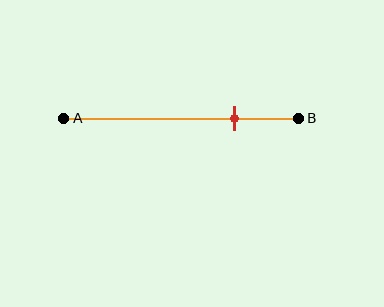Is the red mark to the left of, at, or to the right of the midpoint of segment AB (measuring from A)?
The red mark is to the right of the midpoint of segment AB.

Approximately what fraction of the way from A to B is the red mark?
The red mark is approximately 75% of the way from A to B.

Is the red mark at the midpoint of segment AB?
No, the mark is at about 75% from A, not at the 50% midpoint.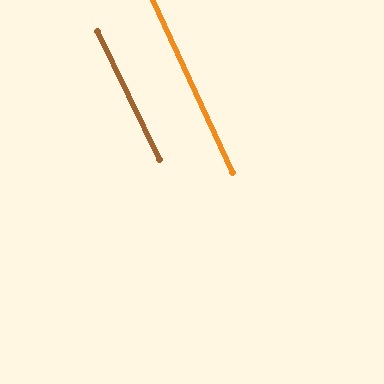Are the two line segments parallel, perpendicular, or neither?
Parallel — their directions differ by only 1.3°.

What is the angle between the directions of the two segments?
Approximately 1 degree.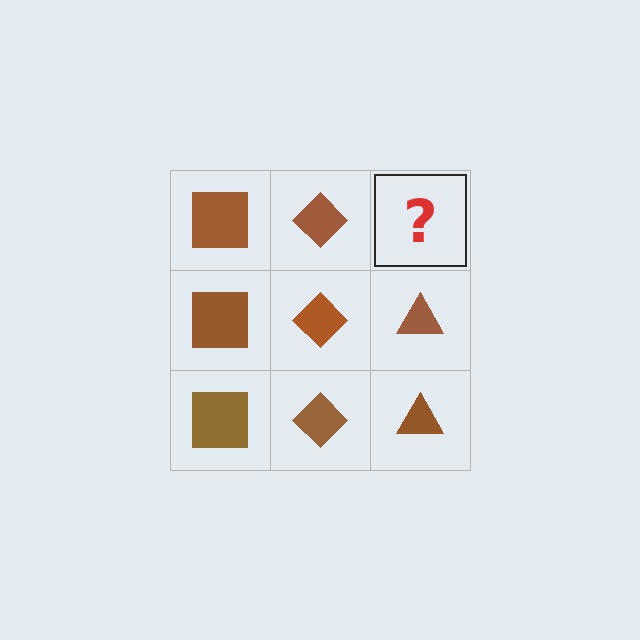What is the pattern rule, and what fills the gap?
The rule is that each column has a consistent shape. The gap should be filled with a brown triangle.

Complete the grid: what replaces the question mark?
The question mark should be replaced with a brown triangle.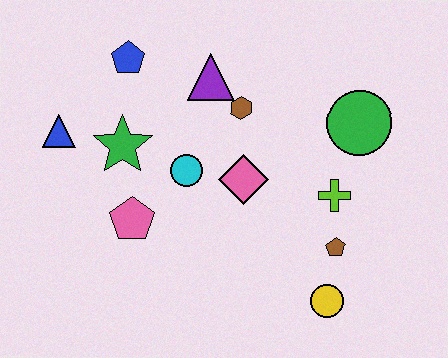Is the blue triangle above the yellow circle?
Yes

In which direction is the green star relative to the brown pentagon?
The green star is to the left of the brown pentagon.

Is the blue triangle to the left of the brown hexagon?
Yes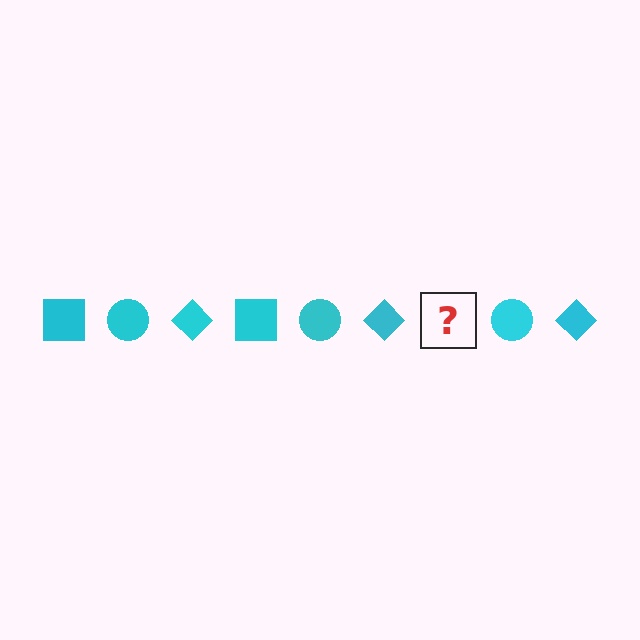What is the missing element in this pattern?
The missing element is a cyan square.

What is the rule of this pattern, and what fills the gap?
The rule is that the pattern cycles through square, circle, diamond shapes in cyan. The gap should be filled with a cyan square.